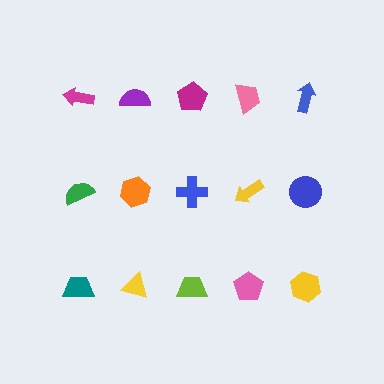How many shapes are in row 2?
5 shapes.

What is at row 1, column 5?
A blue arrow.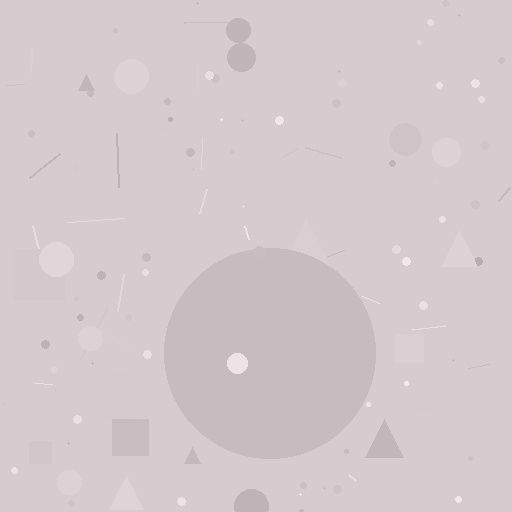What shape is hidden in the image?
A circle is hidden in the image.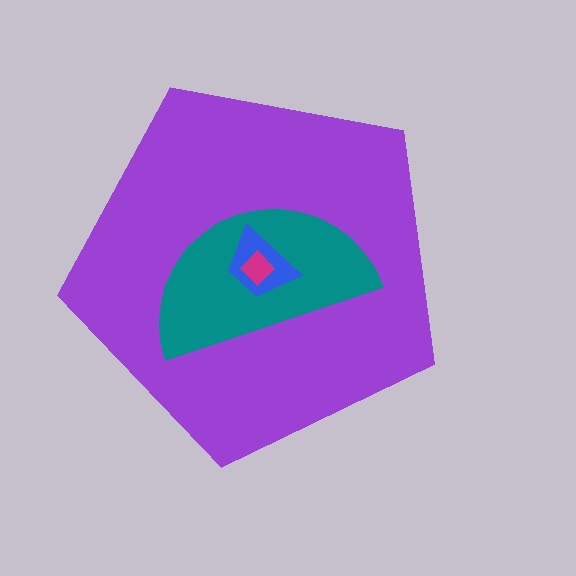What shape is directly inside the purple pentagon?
The teal semicircle.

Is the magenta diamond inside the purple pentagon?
Yes.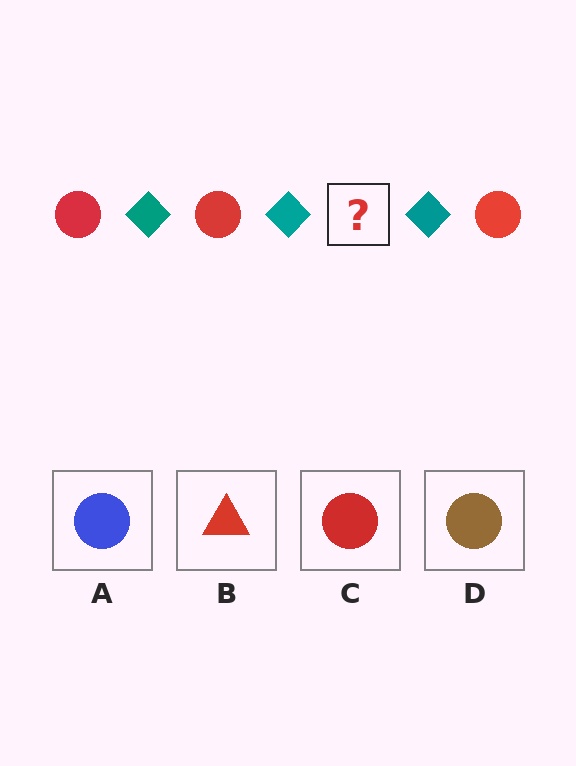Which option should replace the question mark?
Option C.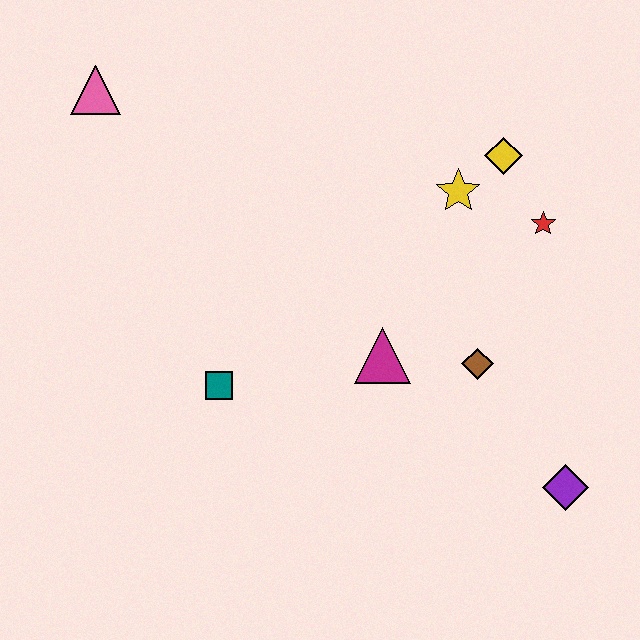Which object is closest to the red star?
The yellow diamond is closest to the red star.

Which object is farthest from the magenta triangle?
The pink triangle is farthest from the magenta triangle.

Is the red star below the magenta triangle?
No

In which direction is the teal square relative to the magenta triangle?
The teal square is to the left of the magenta triangle.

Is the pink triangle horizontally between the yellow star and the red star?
No